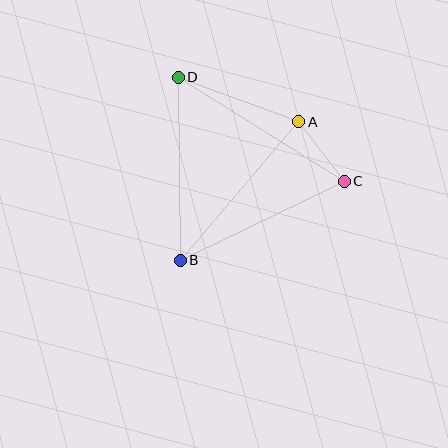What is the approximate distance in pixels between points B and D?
The distance between B and D is approximately 183 pixels.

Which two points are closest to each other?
Points A and C are closest to each other.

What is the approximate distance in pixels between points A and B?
The distance between A and B is approximately 182 pixels.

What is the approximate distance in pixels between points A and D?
The distance between A and D is approximately 128 pixels.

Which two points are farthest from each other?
Points C and D are farthest from each other.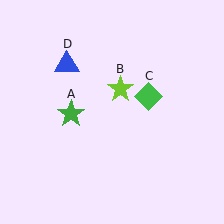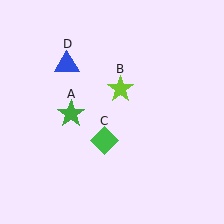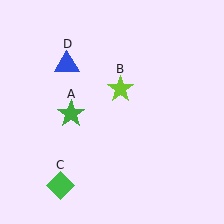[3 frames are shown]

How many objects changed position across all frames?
1 object changed position: green diamond (object C).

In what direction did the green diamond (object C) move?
The green diamond (object C) moved down and to the left.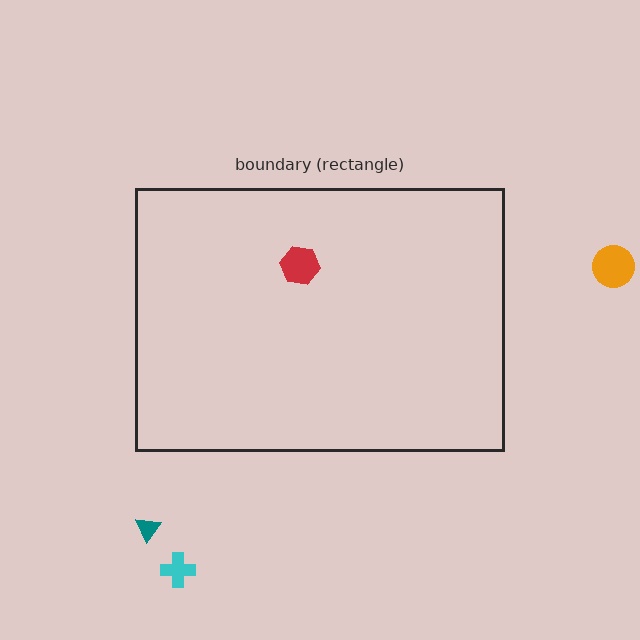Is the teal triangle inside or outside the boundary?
Outside.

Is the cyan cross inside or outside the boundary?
Outside.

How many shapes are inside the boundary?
1 inside, 3 outside.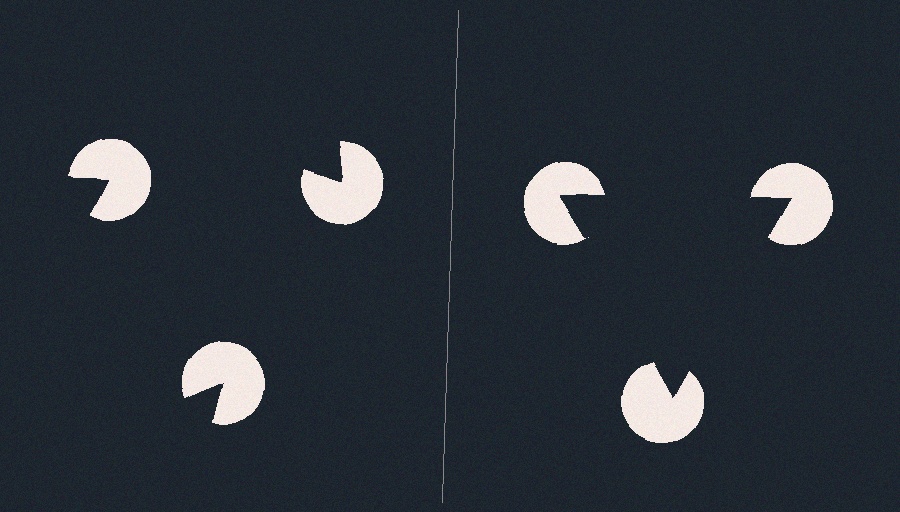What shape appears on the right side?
An illusory triangle.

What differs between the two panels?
The pac-man discs are positioned identically on both sides; only the wedge orientations differ. On the right they align to a triangle; on the left they are misaligned.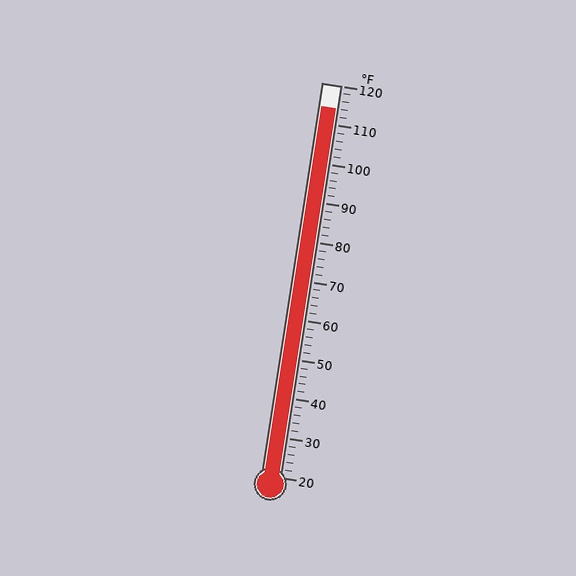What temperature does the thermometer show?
The thermometer shows approximately 114°F.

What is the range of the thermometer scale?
The thermometer scale ranges from 20°F to 120°F.